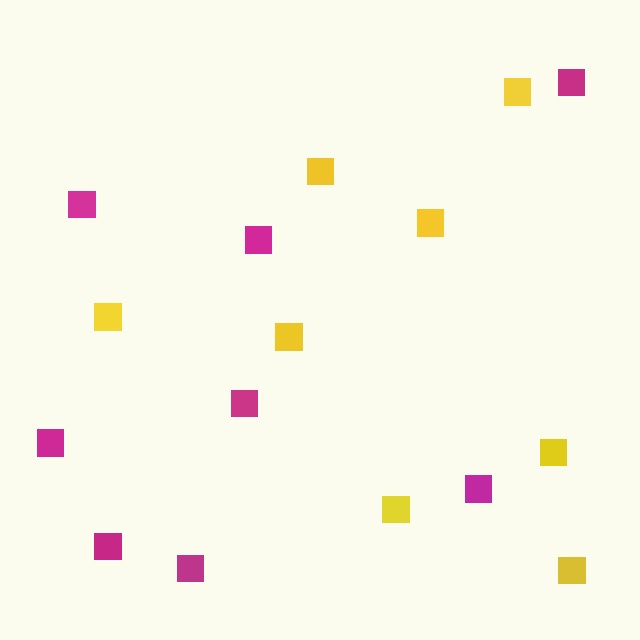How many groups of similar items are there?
There are 2 groups: one group of yellow squares (8) and one group of magenta squares (8).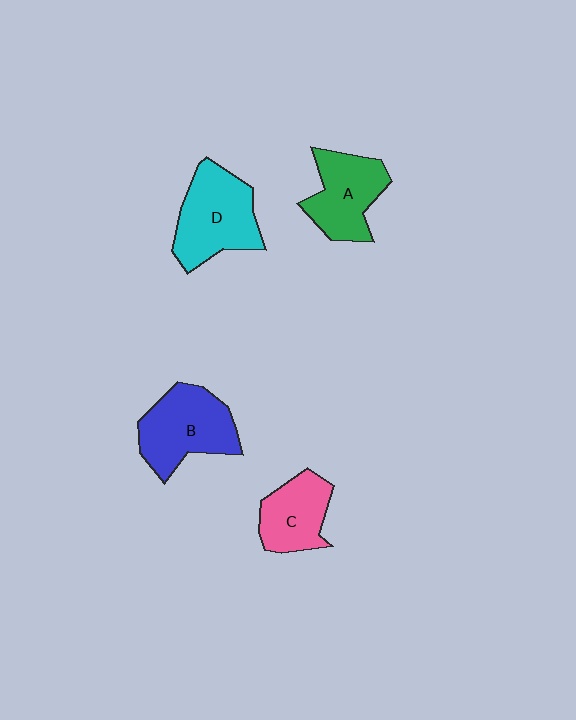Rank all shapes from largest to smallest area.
From largest to smallest: D (cyan), B (blue), A (green), C (pink).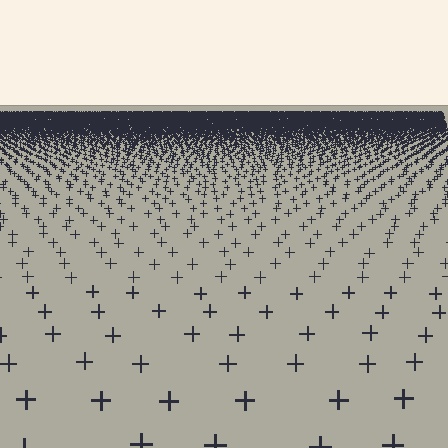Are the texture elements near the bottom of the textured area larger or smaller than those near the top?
Larger. Near the bottom, elements are closer to the viewer and appear at a bigger on-screen size.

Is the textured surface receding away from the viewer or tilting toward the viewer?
The surface is receding away from the viewer. Texture elements get smaller and denser toward the top.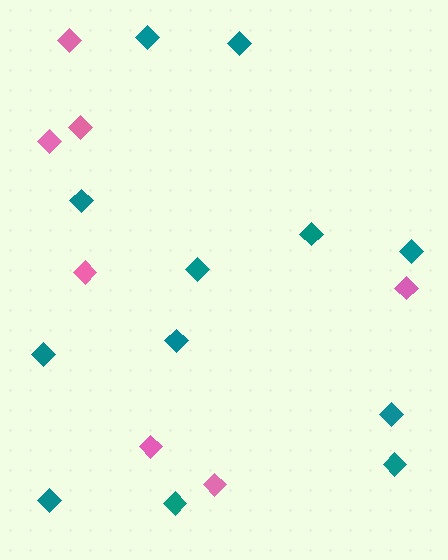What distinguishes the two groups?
There are 2 groups: one group of pink diamonds (7) and one group of teal diamonds (12).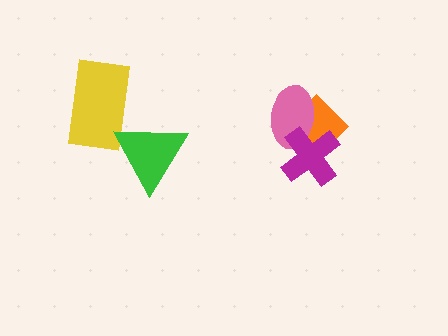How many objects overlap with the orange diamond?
2 objects overlap with the orange diamond.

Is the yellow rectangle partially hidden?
Yes, it is partially covered by another shape.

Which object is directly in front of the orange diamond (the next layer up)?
The pink ellipse is directly in front of the orange diamond.